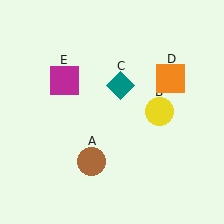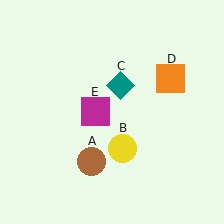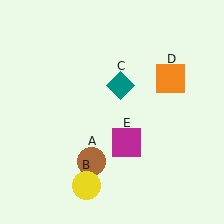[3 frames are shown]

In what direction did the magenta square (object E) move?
The magenta square (object E) moved down and to the right.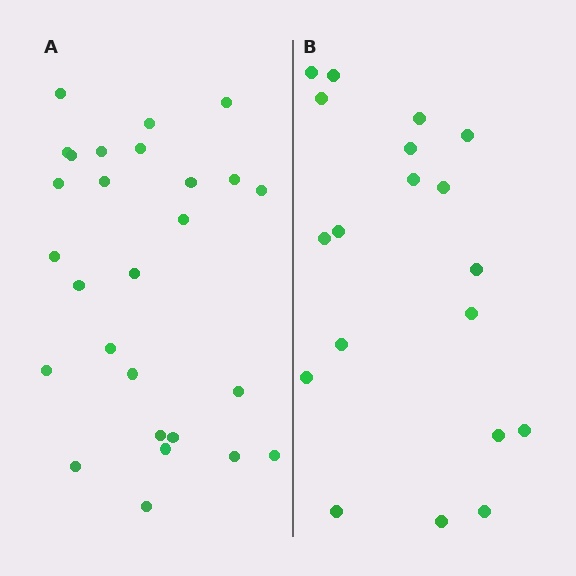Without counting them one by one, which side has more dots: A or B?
Region A (the left region) has more dots.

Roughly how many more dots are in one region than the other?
Region A has roughly 8 or so more dots than region B.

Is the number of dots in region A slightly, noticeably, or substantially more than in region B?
Region A has noticeably more, but not dramatically so. The ratio is roughly 1.4 to 1.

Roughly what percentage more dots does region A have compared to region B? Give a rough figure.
About 40% more.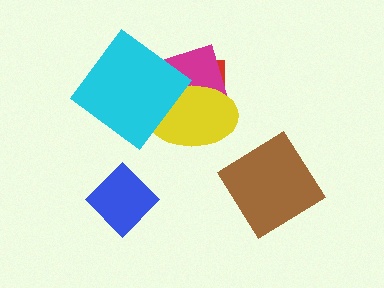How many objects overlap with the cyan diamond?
3 objects overlap with the cyan diamond.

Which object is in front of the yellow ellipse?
The cyan diamond is in front of the yellow ellipse.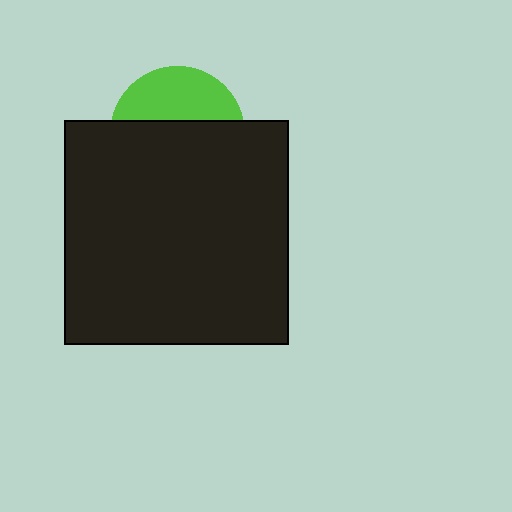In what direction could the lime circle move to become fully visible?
The lime circle could move up. That would shift it out from behind the black square entirely.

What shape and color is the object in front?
The object in front is a black square.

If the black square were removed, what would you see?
You would see the complete lime circle.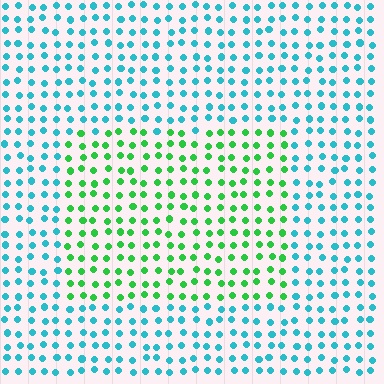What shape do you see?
I see a rectangle.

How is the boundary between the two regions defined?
The boundary is defined purely by a slight shift in hue (about 56 degrees). Spacing, size, and orientation are identical on both sides.